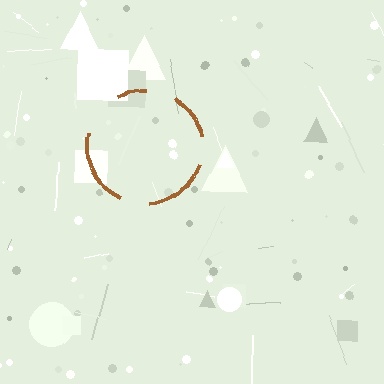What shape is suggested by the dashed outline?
The dashed outline suggests a circle.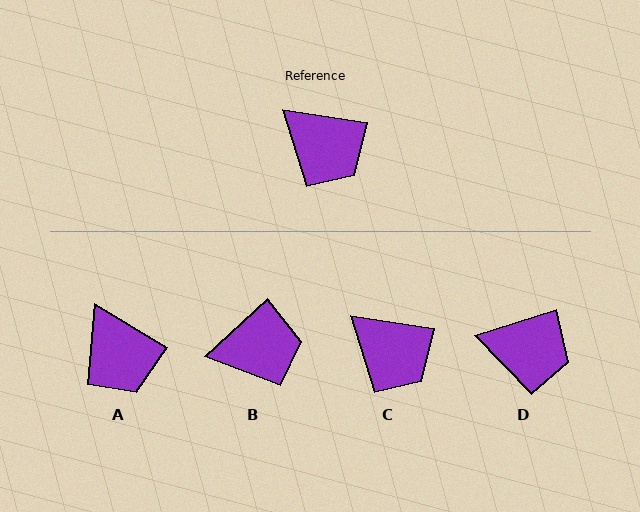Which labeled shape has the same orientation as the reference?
C.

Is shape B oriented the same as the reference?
No, it is off by about 52 degrees.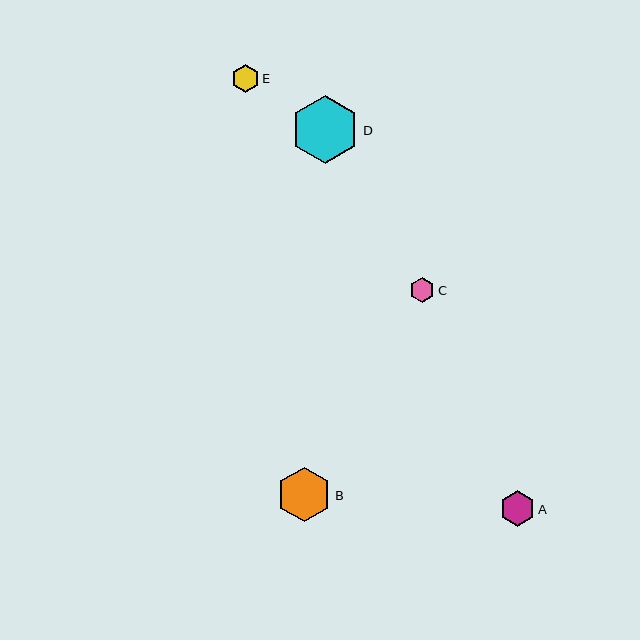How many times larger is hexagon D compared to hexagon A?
Hexagon D is approximately 1.9 times the size of hexagon A.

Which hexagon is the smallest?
Hexagon C is the smallest with a size of approximately 25 pixels.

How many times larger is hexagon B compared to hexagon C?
Hexagon B is approximately 2.2 times the size of hexagon C.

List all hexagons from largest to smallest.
From largest to smallest: D, B, A, E, C.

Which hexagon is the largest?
Hexagon D is the largest with a size of approximately 68 pixels.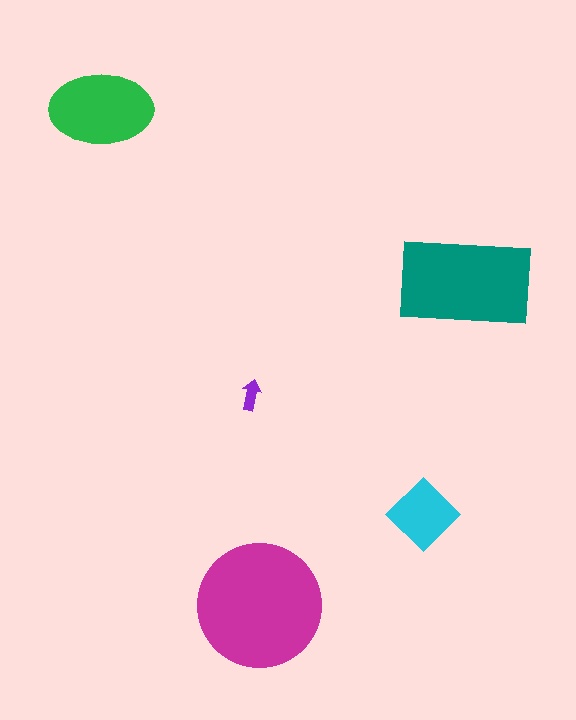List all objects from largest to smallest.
The magenta circle, the teal rectangle, the green ellipse, the cyan diamond, the purple arrow.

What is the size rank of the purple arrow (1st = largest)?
5th.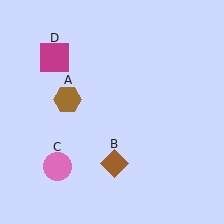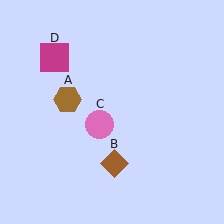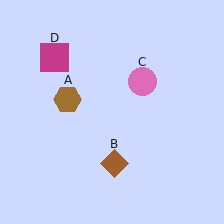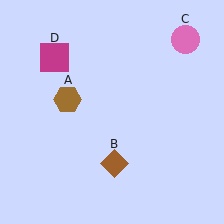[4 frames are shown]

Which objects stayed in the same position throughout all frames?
Brown hexagon (object A) and brown diamond (object B) and magenta square (object D) remained stationary.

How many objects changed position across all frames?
1 object changed position: pink circle (object C).